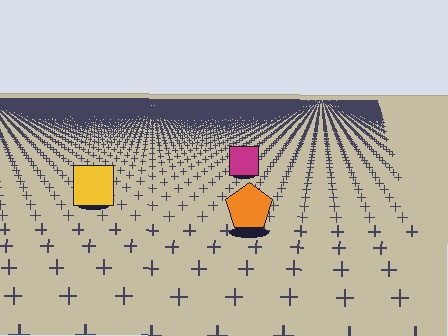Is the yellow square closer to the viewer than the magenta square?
Yes. The yellow square is closer — you can tell from the texture gradient: the ground texture is coarser near it.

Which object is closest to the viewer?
The orange pentagon is closest. The texture marks near it are larger and more spread out.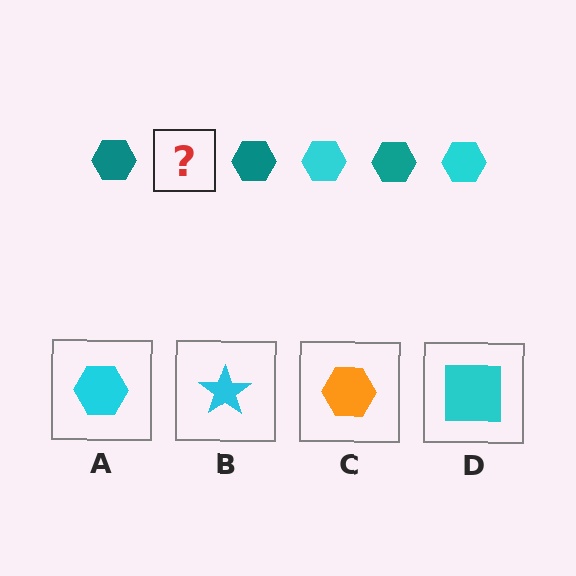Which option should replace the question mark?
Option A.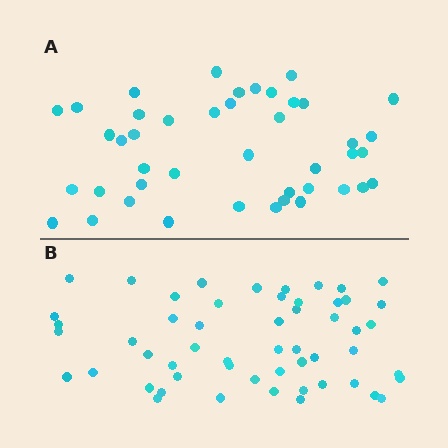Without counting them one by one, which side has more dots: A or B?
Region B (the bottom region) has more dots.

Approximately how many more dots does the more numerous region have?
Region B has roughly 12 or so more dots than region A.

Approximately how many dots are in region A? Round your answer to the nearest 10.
About 40 dots. (The exact count is 43, which rounds to 40.)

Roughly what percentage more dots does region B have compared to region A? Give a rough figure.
About 25% more.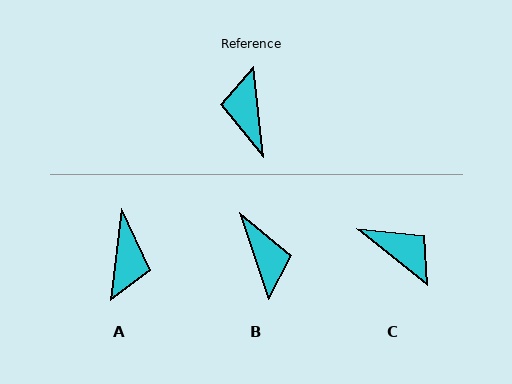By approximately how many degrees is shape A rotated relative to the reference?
Approximately 167 degrees counter-clockwise.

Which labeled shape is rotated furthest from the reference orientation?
B, about 168 degrees away.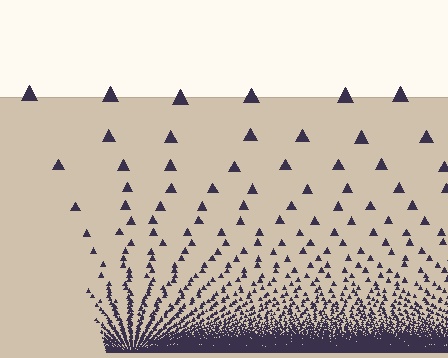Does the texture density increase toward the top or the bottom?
Density increases toward the bottom.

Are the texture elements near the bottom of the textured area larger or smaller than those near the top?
Smaller. The gradient is inverted — elements near the bottom are smaller and denser.